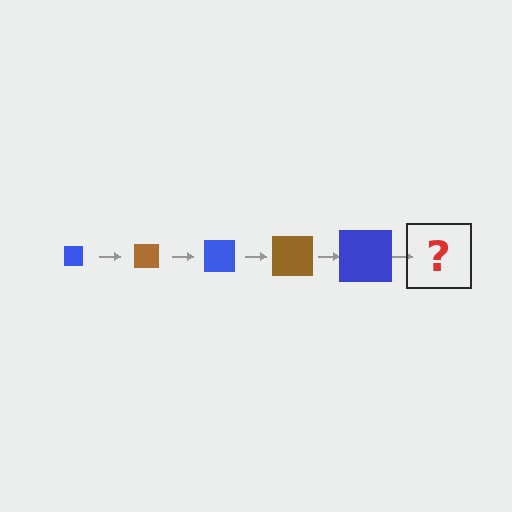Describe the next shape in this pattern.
It should be a brown square, larger than the previous one.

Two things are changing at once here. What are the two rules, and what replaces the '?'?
The two rules are that the square grows larger each step and the color cycles through blue and brown. The '?' should be a brown square, larger than the previous one.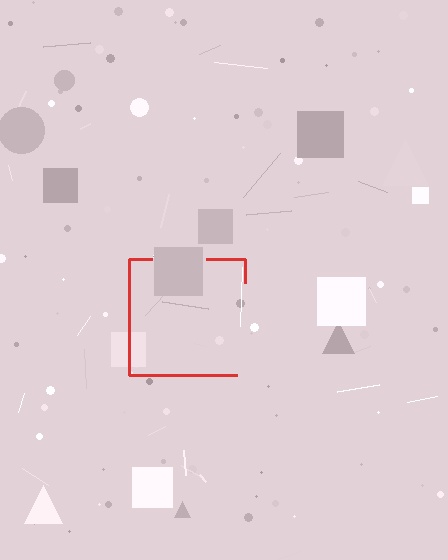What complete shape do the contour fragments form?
The contour fragments form a square.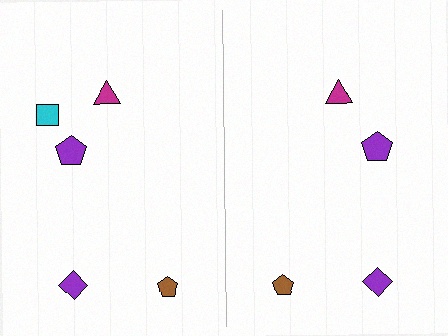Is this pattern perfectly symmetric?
No, the pattern is not perfectly symmetric. A cyan square is missing from the right side.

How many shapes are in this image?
There are 9 shapes in this image.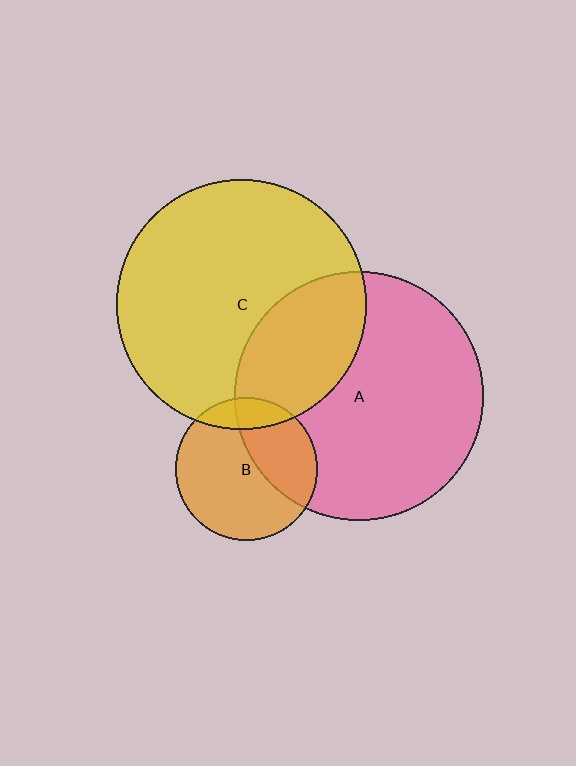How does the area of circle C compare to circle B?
Approximately 3.1 times.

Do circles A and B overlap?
Yes.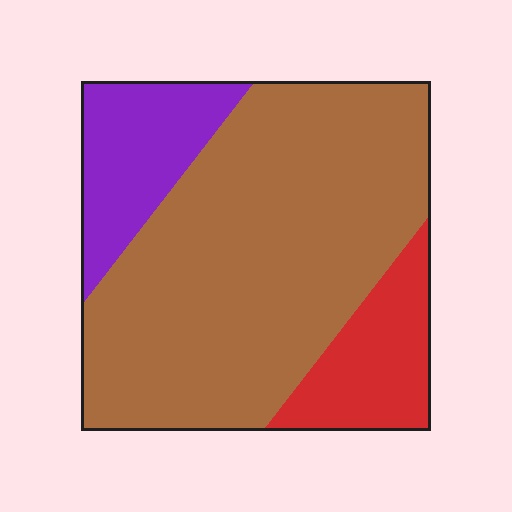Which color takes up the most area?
Brown, at roughly 70%.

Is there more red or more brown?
Brown.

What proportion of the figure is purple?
Purple covers 16% of the figure.